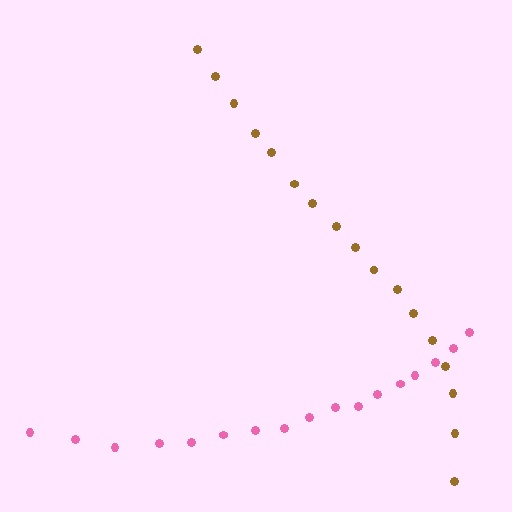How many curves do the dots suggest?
There are 2 distinct paths.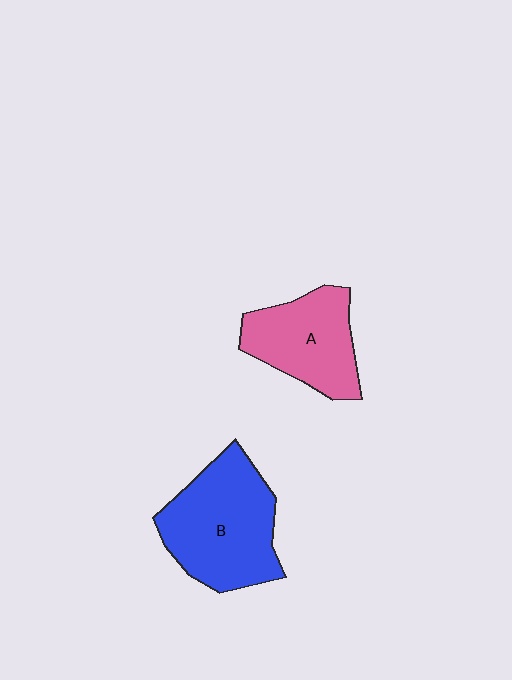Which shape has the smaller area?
Shape A (pink).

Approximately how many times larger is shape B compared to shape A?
Approximately 1.3 times.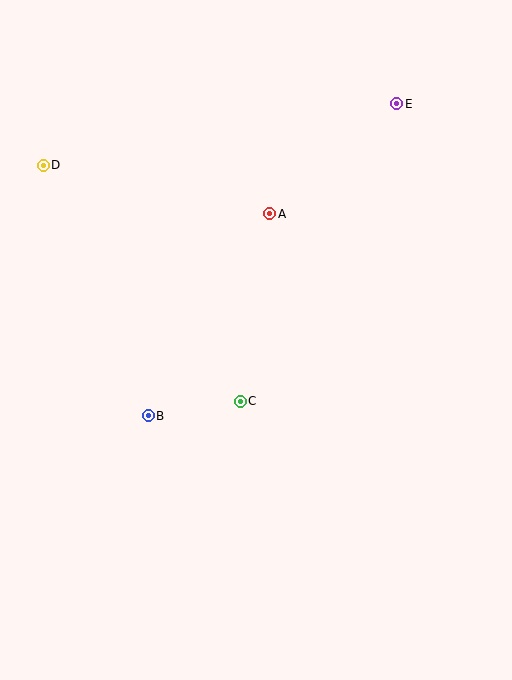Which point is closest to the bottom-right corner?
Point C is closest to the bottom-right corner.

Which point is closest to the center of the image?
Point C at (240, 401) is closest to the center.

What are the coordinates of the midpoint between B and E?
The midpoint between B and E is at (273, 260).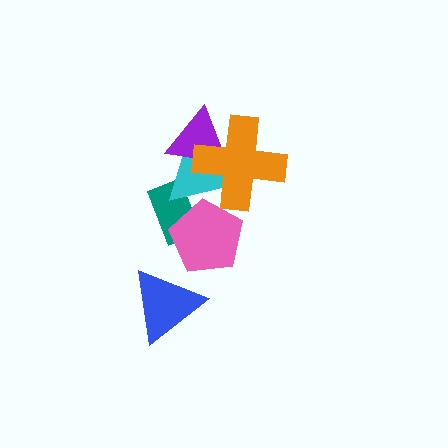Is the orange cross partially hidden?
No, no other shape covers it.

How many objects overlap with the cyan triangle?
4 objects overlap with the cyan triangle.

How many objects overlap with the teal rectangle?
2 objects overlap with the teal rectangle.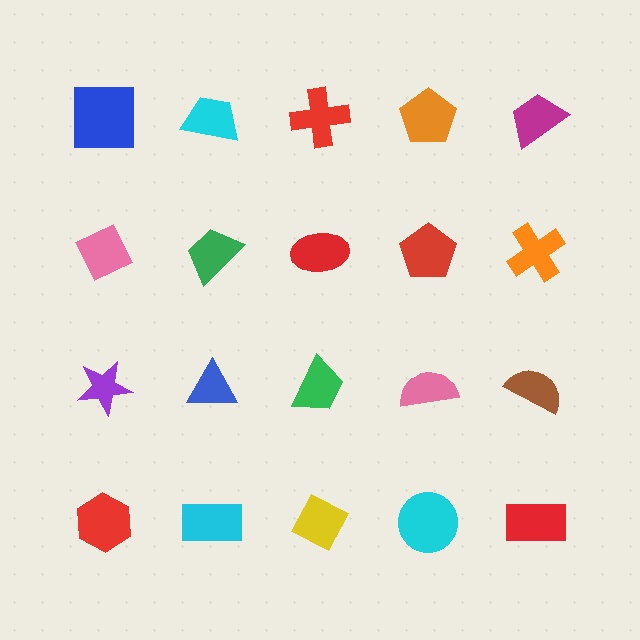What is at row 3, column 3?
A green trapezoid.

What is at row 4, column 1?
A red hexagon.